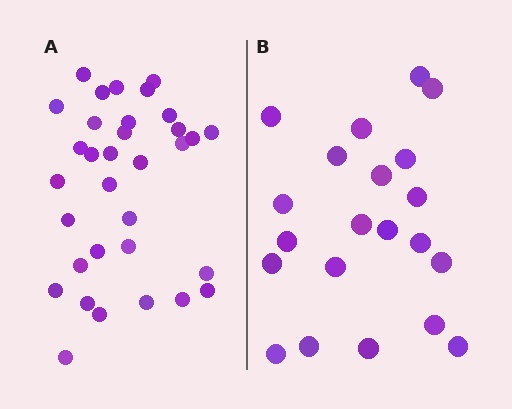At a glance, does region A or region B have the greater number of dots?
Region A (the left region) has more dots.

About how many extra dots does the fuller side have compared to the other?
Region A has roughly 12 or so more dots than region B.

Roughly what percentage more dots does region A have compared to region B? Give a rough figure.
About 55% more.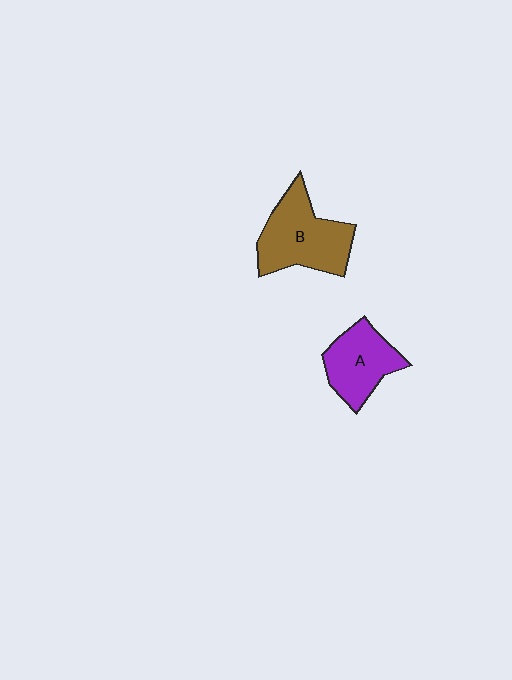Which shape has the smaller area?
Shape A (purple).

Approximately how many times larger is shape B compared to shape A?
Approximately 1.3 times.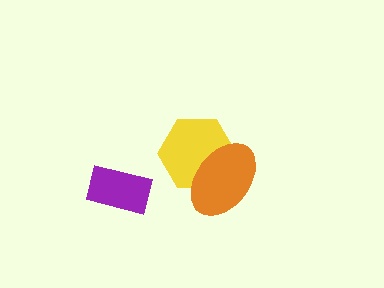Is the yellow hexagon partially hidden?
Yes, it is partially covered by another shape.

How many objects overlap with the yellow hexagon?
1 object overlaps with the yellow hexagon.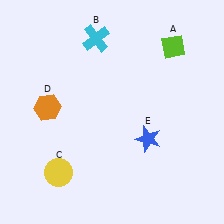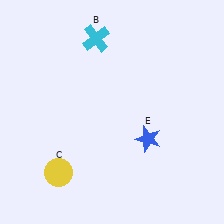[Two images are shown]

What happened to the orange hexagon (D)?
The orange hexagon (D) was removed in Image 2. It was in the top-left area of Image 1.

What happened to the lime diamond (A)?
The lime diamond (A) was removed in Image 2. It was in the top-right area of Image 1.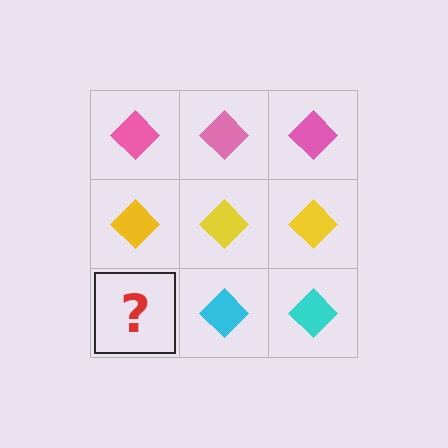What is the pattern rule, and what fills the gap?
The rule is that each row has a consistent color. The gap should be filled with a cyan diamond.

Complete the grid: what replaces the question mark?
The question mark should be replaced with a cyan diamond.